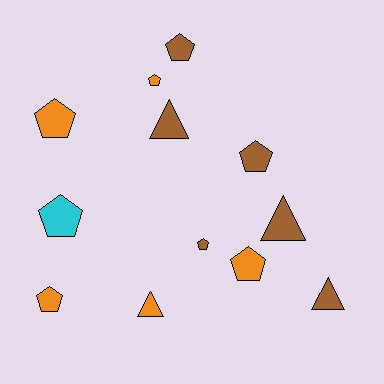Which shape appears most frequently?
Pentagon, with 8 objects.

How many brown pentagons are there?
There are 3 brown pentagons.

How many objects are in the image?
There are 12 objects.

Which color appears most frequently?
Brown, with 6 objects.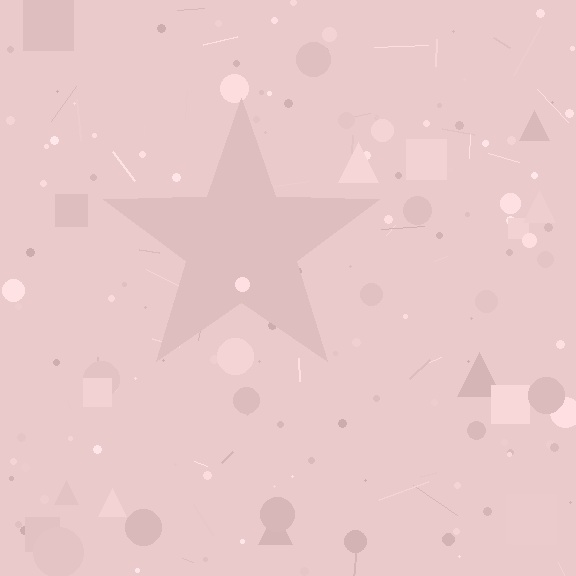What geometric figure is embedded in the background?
A star is embedded in the background.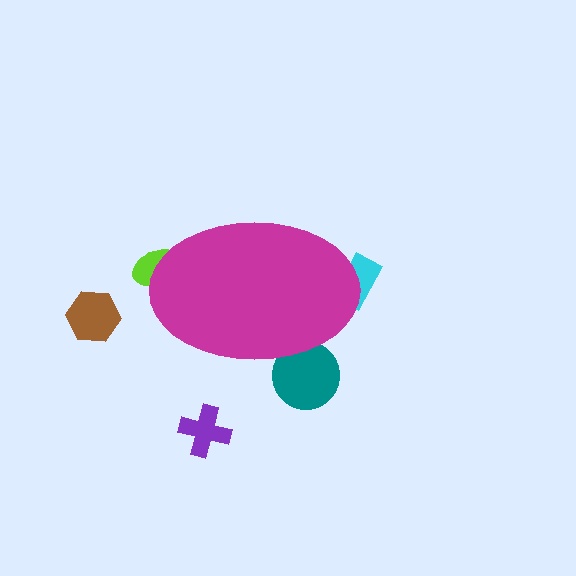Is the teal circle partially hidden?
Yes, the teal circle is partially hidden behind the magenta ellipse.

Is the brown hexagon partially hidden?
No, the brown hexagon is fully visible.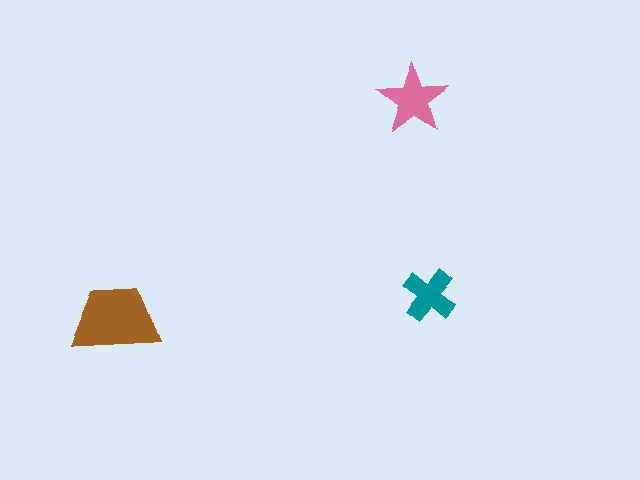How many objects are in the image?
There are 3 objects in the image.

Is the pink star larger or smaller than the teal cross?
Larger.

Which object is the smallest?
The teal cross.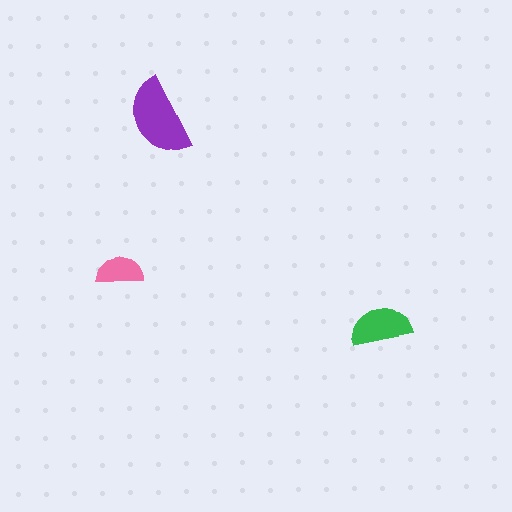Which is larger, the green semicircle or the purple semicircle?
The purple one.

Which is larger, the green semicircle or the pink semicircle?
The green one.